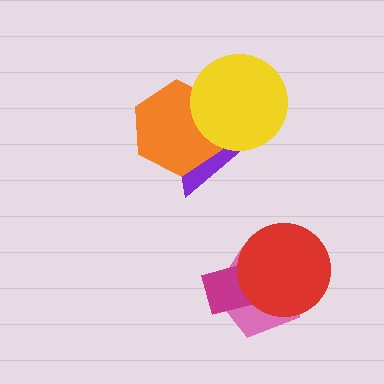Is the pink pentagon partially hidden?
Yes, it is partially covered by another shape.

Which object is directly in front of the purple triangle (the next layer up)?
The orange hexagon is directly in front of the purple triangle.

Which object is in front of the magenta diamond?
The red circle is in front of the magenta diamond.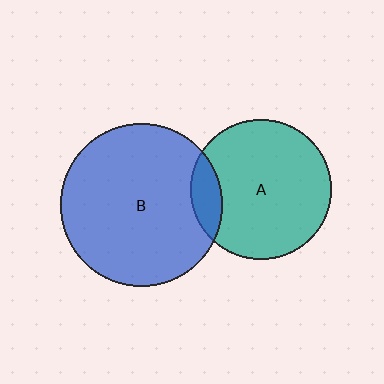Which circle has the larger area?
Circle B (blue).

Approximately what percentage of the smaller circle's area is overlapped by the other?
Approximately 10%.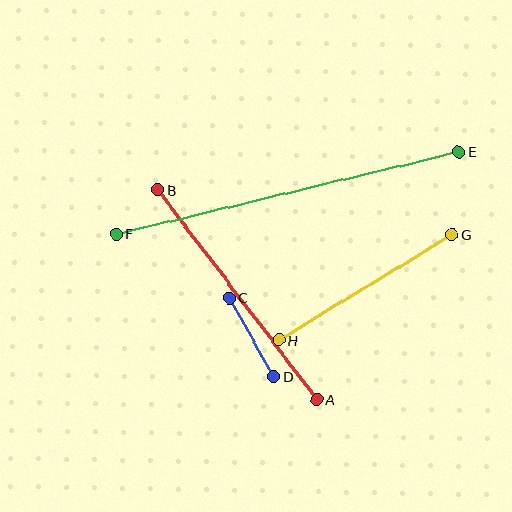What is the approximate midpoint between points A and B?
The midpoint is at approximately (237, 295) pixels.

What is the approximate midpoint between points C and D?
The midpoint is at approximately (252, 337) pixels.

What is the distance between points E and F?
The distance is approximately 352 pixels.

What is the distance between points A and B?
The distance is approximately 263 pixels.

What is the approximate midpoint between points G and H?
The midpoint is at approximately (365, 288) pixels.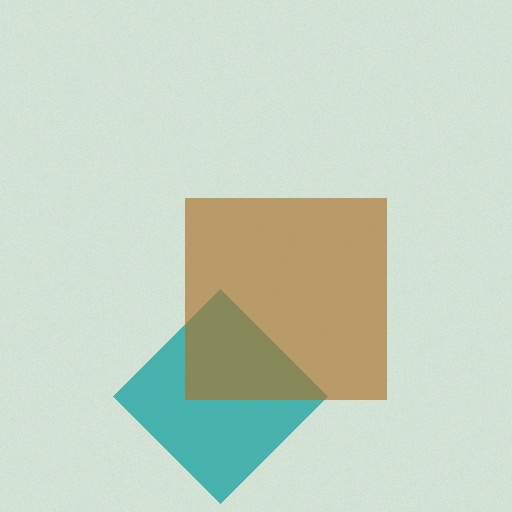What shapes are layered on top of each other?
The layered shapes are: a teal diamond, a brown square.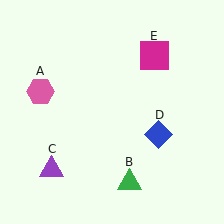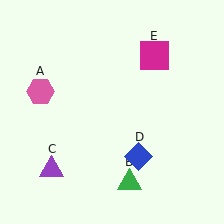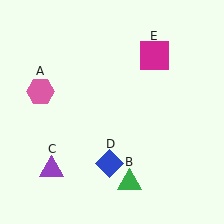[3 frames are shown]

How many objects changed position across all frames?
1 object changed position: blue diamond (object D).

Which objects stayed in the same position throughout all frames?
Pink hexagon (object A) and green triangle (object B) and purple triangle (object C) and magenta square (object E) remained stationary.